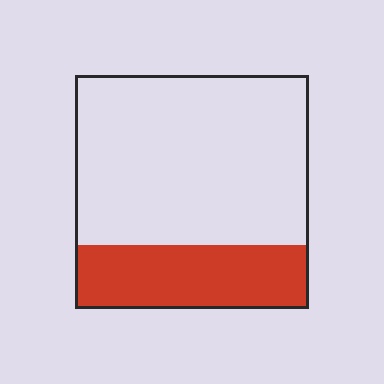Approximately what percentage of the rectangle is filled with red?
Approximately 25%.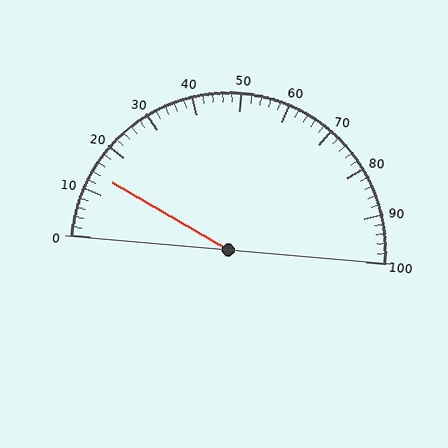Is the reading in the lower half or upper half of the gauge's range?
The reading is in the lower half of the range (0 to 100).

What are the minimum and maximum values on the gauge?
The gauge ranges from 0 to 100.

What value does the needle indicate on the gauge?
The needle indicates approximately 14.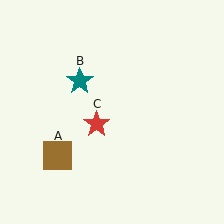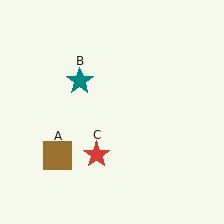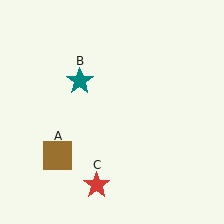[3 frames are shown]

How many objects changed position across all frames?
1 object changed position: red star (object C).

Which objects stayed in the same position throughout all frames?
Brown square (object A) and teal star (object B) remained stationary.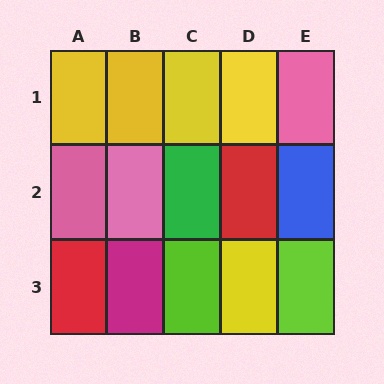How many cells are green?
1 cell is green.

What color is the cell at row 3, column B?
Magenta.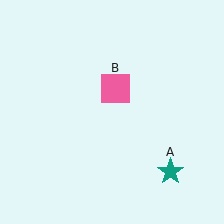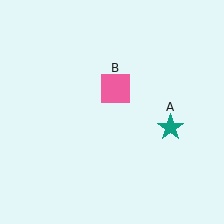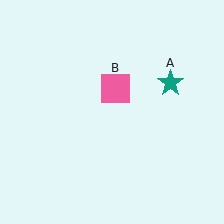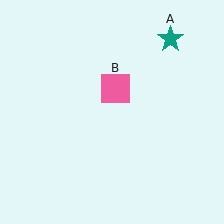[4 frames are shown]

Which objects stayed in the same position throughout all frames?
Pink square (object B) remained stationary.